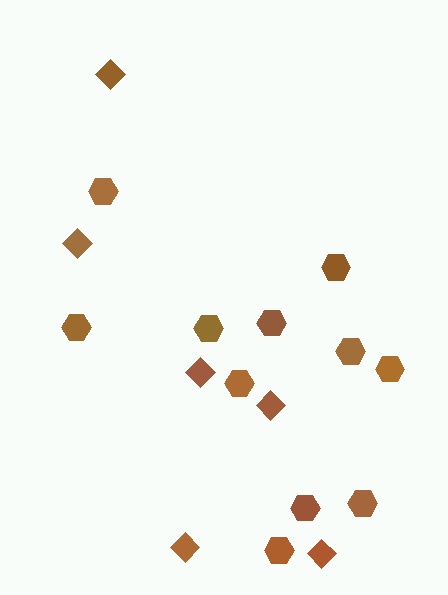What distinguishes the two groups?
There are 2 groups: one group of hexagons (11) and one group of diamonds (6).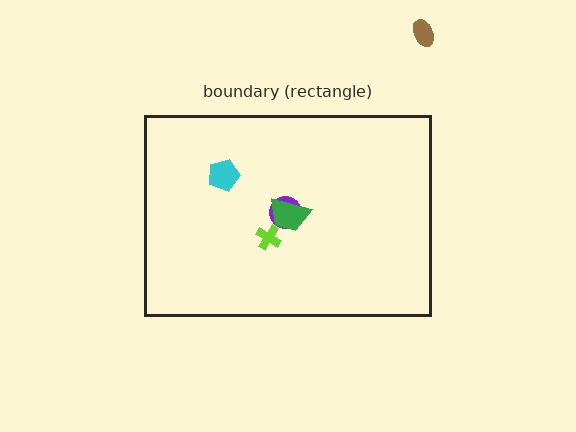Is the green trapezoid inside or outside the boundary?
Inside.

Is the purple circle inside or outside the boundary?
Inside.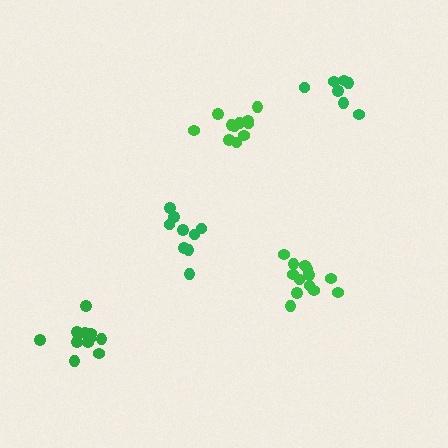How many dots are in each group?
Group 1: 9 dots, Group 2: 11 dots, Group 3: 7 dots, Group 4: 13 dots, Group 5: 11 dots (51 total).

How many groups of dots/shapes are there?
There are 5 groups.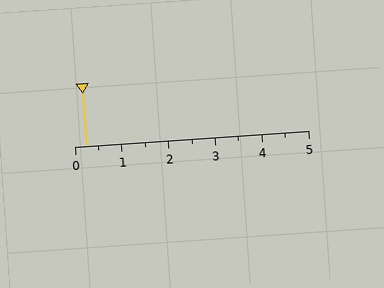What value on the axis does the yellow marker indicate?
The marker indicates approximately 0.2.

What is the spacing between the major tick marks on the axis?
The major ticks are spaced 1 apart.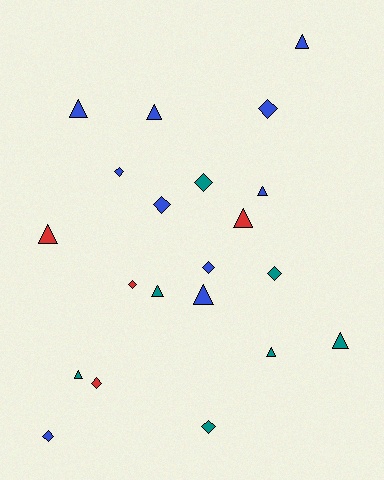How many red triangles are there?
There are 2 red triangles.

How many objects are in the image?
There are 21 objects.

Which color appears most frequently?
Blue, with 10 objects.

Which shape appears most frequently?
Triangle, with 11 objects.